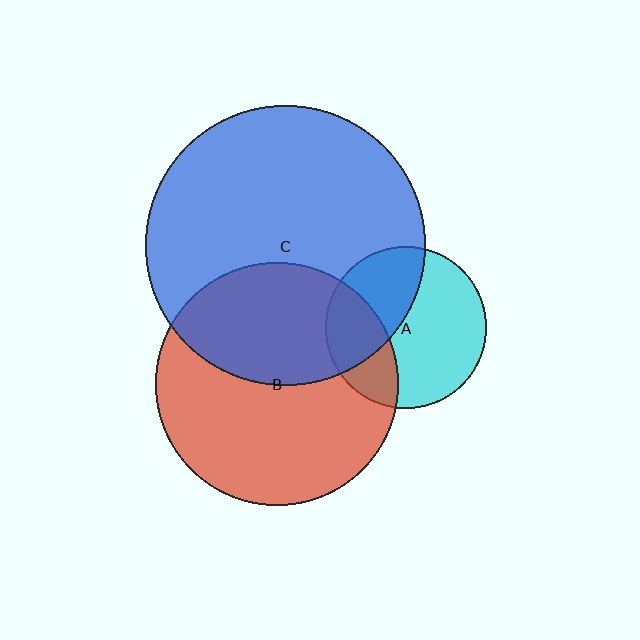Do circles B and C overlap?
Yes.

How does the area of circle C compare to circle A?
Approximately 3.0 times.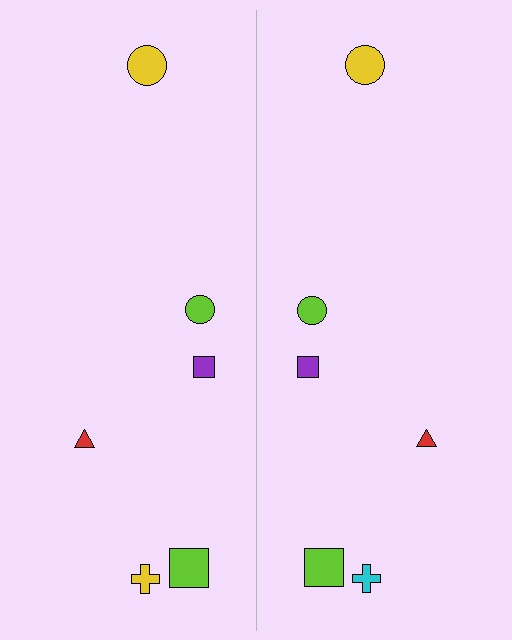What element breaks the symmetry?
The cyan cross on the right side breaks the symmetry — its mirror counterpart is yellow.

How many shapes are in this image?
There are 12 shapes in this image.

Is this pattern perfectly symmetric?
No, the pattern is not perfectly symmetric. The cyan cross on the right side breaks the symmetry — its mirror counterpart is yellow.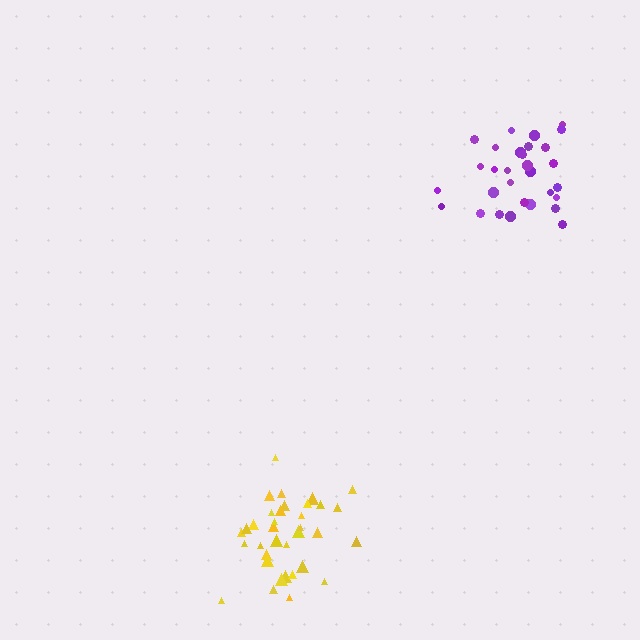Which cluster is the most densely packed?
Purple.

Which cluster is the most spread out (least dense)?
Yellow.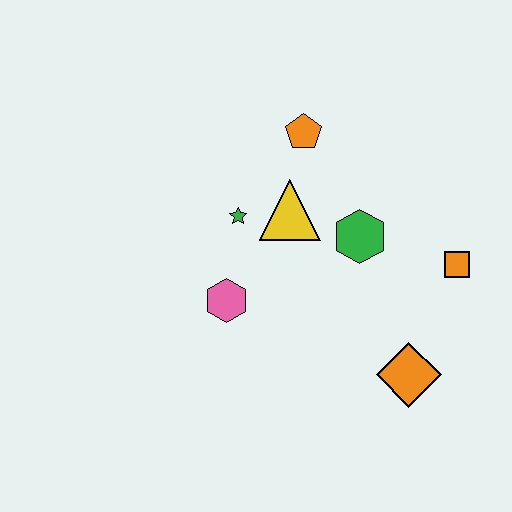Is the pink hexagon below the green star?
Yes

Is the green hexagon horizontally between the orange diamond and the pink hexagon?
Yes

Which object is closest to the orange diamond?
The orange square is closest to the orange diamond.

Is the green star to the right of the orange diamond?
No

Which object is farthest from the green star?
The orange diamond is farthest from the green star.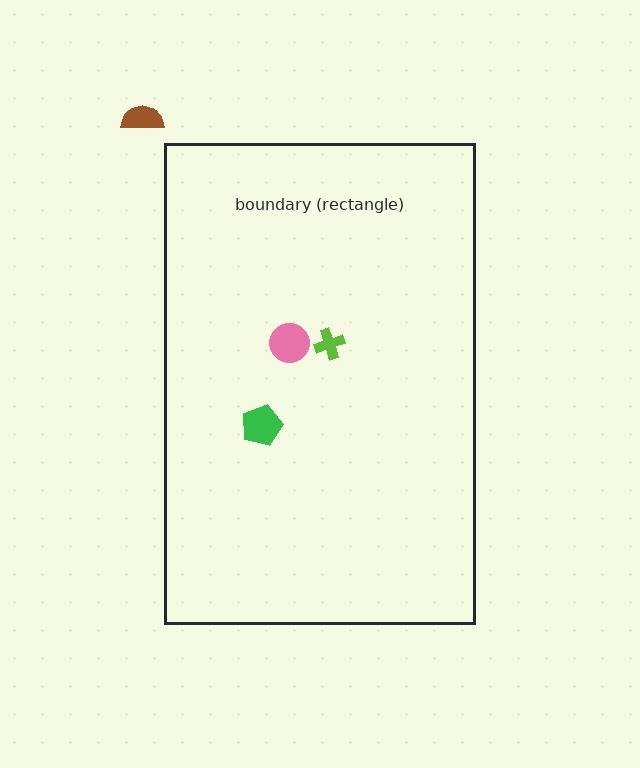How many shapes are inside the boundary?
3 inside, 1 outside.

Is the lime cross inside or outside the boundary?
Inside.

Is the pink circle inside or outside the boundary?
Inside.